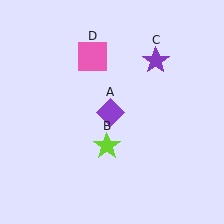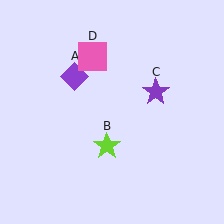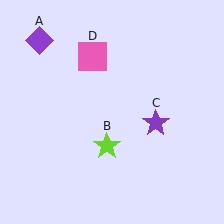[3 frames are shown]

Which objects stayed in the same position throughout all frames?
Lime star (object B) and pink square (object D) remained stationary.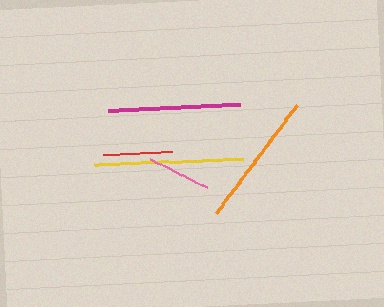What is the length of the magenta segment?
The magenta segment is approximately 132 pixels long.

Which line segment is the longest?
The yellow line is the longest at approximately 149 pixels.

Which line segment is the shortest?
The pink line is the shortest at approximately 63 pixels.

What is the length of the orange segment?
The orange segment is approximately 136 pixels long.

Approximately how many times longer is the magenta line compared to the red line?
The magenta line is approximately 1.9 times the length of the red line.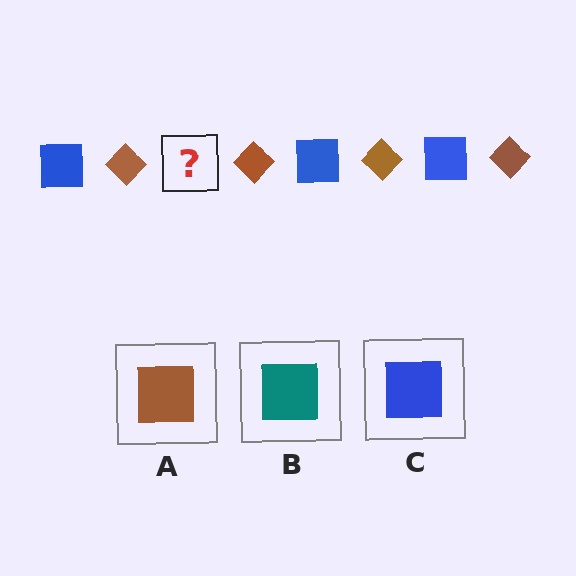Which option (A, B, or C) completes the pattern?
C.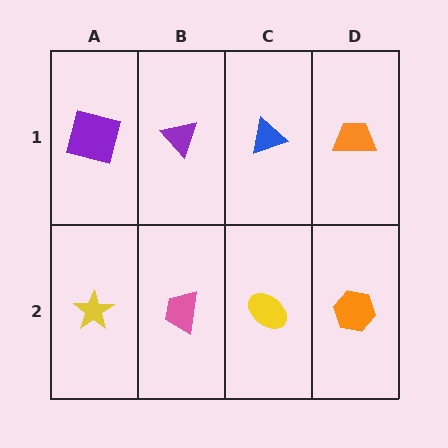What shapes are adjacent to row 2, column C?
A blue triangle (row 1, column C), a pink trapezoid (row 2, column B), an orange hexagon (row 2, column D).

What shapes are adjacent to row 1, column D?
An orange hexagon (row 2, column D), a blue triangle (row 1, column C).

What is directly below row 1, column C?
A yellow ellipse.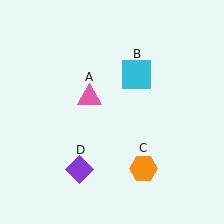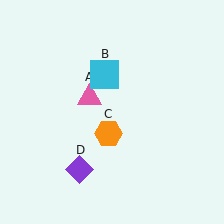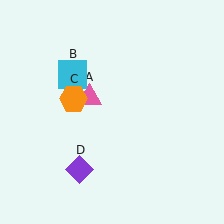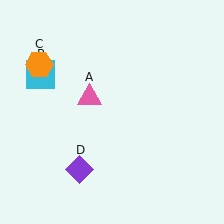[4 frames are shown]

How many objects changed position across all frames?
2 objects changed position: cyan square (object B), orange hexagon (object C).